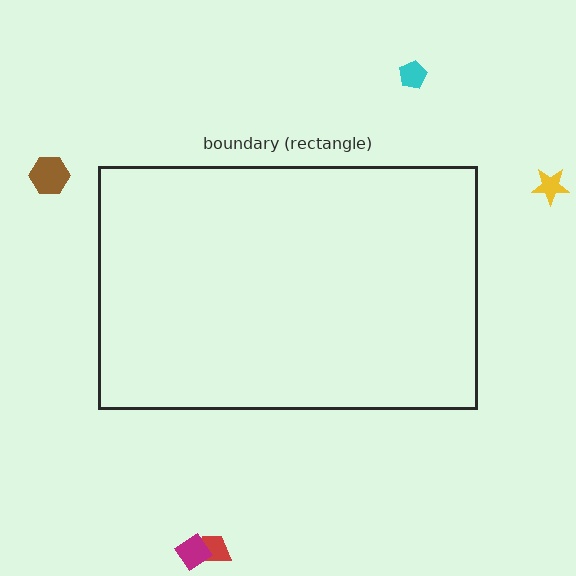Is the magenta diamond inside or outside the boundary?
Outside.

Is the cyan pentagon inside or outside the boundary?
Outside.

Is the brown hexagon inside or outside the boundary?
Outside.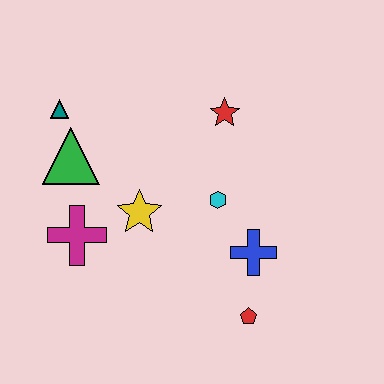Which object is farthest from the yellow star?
The red pentagon is farthest from the yellow star.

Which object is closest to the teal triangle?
The green triangle is closest to the teal triangle.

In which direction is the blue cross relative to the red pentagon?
The blue cross is above the red pentagon.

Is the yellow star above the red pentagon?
Yes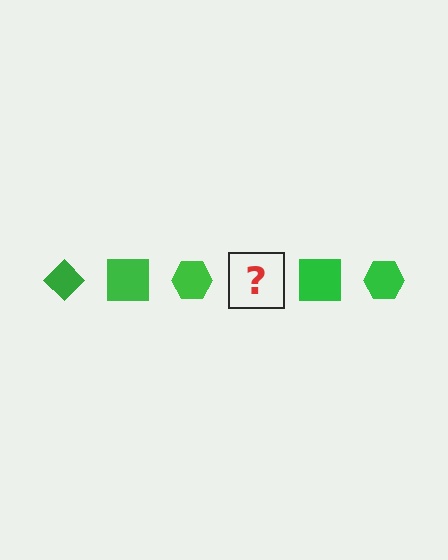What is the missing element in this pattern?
The missing element is a green diamond.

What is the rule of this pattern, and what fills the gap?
The rule is that the pattern cycles through diamond, square, hexagon shapes in green. The gap should be filled with a green diamond.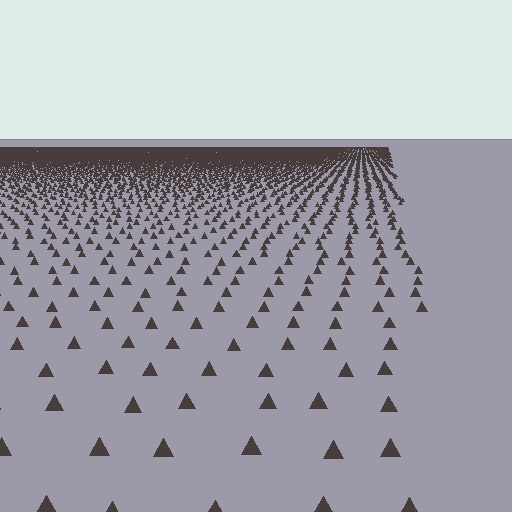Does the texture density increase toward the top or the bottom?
Density increases toward the top.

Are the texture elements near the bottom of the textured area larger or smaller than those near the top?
Larger. Near the bottom, elements are closer to the viewer and appear at a bigger on-screen size.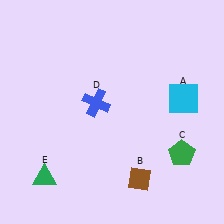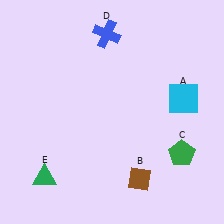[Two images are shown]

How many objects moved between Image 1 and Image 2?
1 object moved between the two images.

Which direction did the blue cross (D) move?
The blue cross (D) moved up.